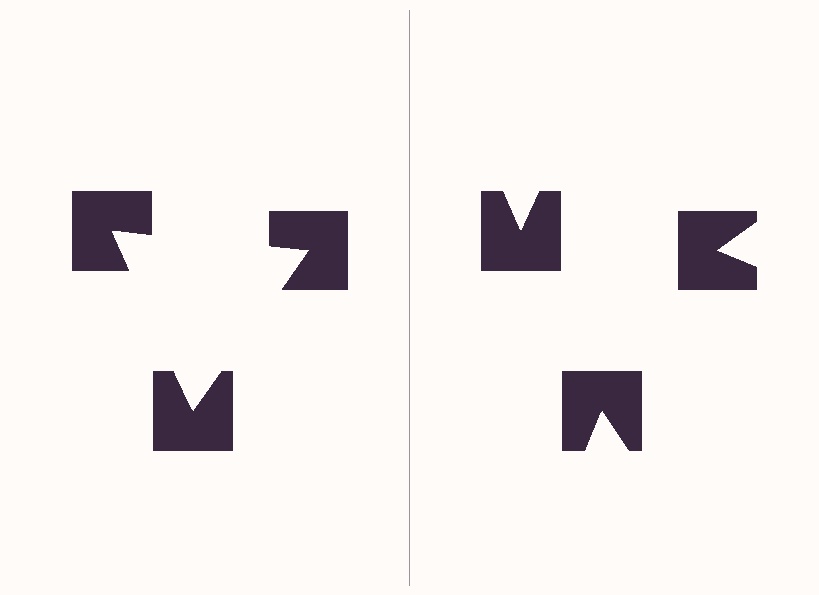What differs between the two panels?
The notched squares are positioned identically on both sides; only the wedge orientations differ. On the left they align to a triangle; on the right they are misaligned.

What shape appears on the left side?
An illusory triangle.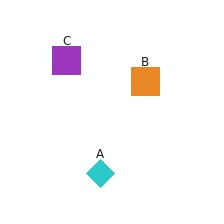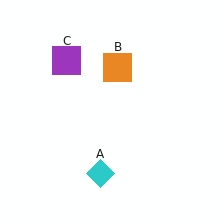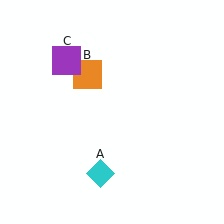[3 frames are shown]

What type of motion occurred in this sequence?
The orange square (object B) rotated counterclockwise around the center of the scene.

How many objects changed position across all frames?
1 object changed position: orange square (object B).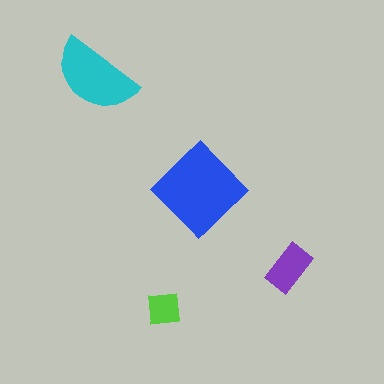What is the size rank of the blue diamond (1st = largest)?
1st.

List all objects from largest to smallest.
The blue diamond, the cyan semicircle, the purple rectangle, the lime square.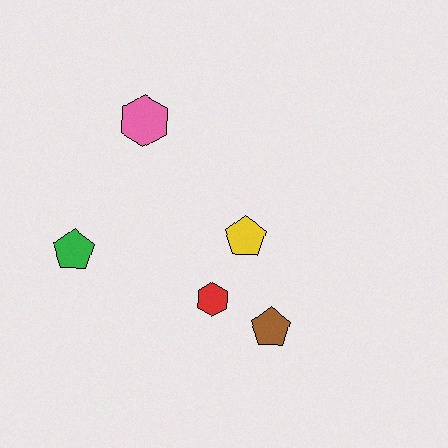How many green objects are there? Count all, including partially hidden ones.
There is 1 green object.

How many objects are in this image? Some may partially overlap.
There are 5 objects.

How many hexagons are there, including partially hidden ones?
There are 2 hexagons.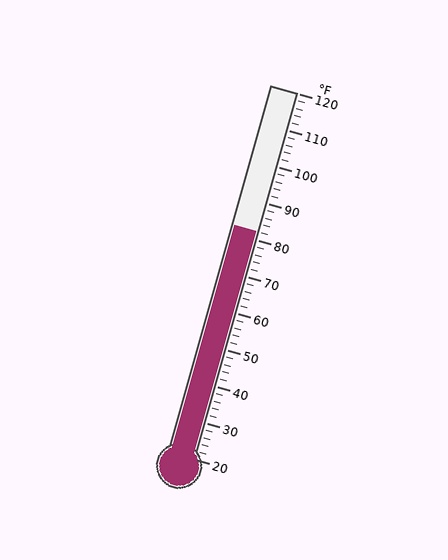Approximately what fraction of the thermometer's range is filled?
The thermometer is filled to approximately 60% of its range.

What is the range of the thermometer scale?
The thermometer scale ranges from 20°F to 120°F.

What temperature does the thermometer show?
The thermometer shows approximately 82°F.